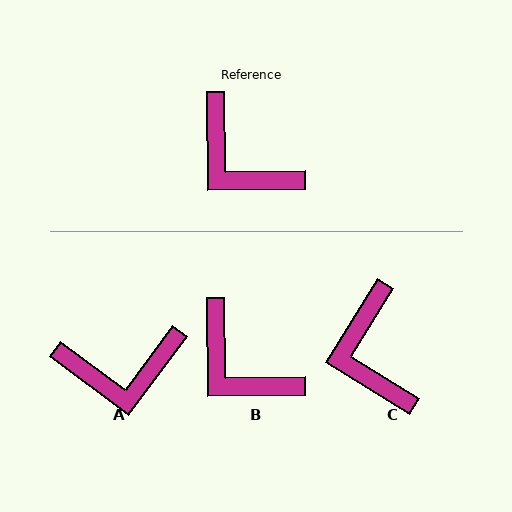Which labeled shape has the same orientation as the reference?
B.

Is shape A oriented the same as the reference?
No, it is off by about 53 degrees.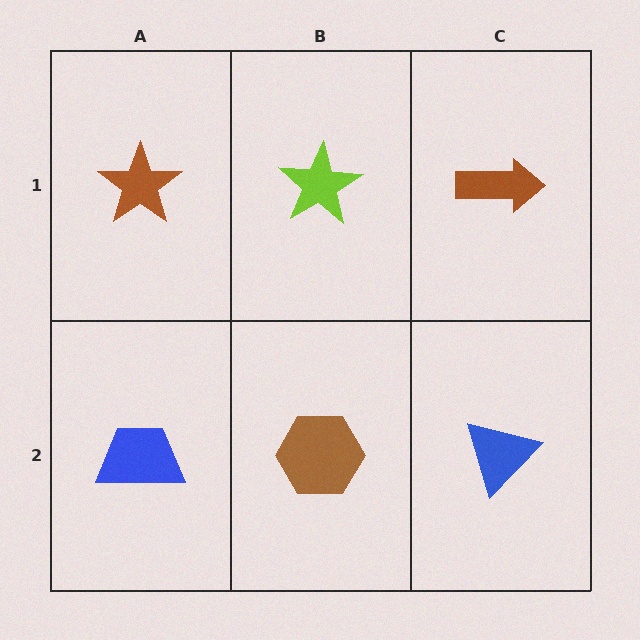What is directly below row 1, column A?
A blue trapezoid.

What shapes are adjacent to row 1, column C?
A blue triangle (row 2, column C), a lime star (row 1, column B).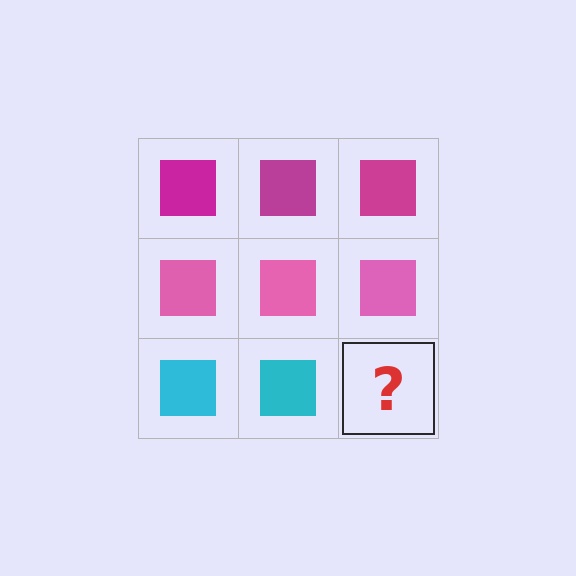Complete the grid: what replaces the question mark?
The question mark should be replaced with a cyan square.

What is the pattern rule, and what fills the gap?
The rule is that each row has a consistent color. The gap should be filled with a cyan square.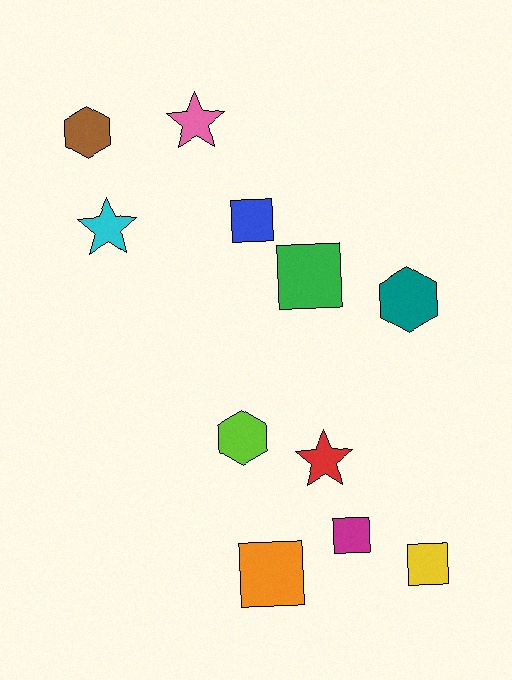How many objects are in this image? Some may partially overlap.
There are 11 objects.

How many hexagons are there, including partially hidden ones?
There are 3 hexagons.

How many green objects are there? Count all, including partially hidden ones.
There is 1 green object.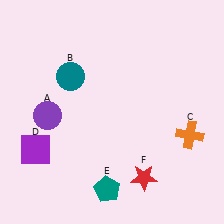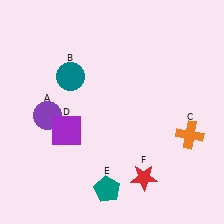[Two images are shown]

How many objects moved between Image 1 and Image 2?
1 object moved between the two images.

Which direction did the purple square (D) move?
The purple square (D) moved right.